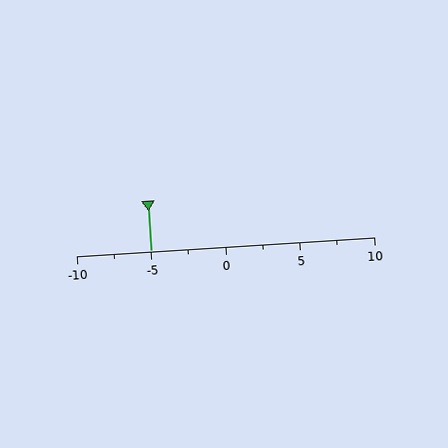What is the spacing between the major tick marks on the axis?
The major ticks are spaced 5 apart.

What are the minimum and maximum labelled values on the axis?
The axis runs from -10 to 10.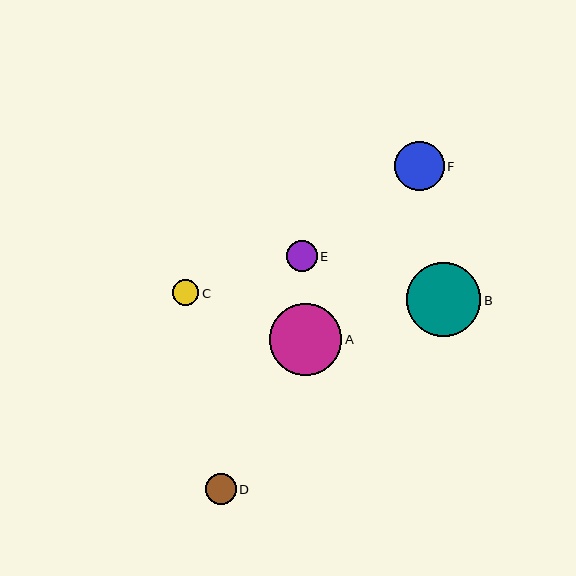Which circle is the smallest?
Circle C is the smallest with a size of approximately 26 pixels.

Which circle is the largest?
Circle B is the largest with a size of approximately 74 pixels.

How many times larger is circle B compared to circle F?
Circle B is approximately 1.5 times the size of circle F.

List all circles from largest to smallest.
From largest to smallest: B, A, F, D, E, C.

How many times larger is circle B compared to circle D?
Circle B is approximately 2.4 times the size of circle D.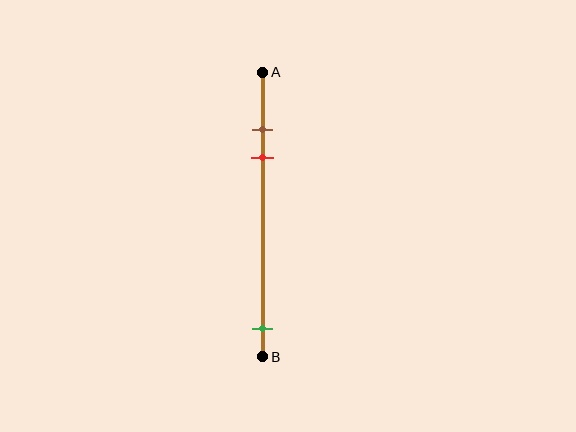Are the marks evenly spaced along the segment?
No, the marks are not evenly spaced.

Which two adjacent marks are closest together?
The brown and red marks are the closest adjacent pair.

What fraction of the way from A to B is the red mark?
The red mark is approximately 30% (0.3) of the way from A to B.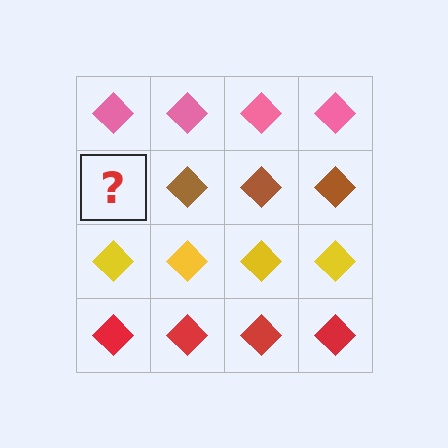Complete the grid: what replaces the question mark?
The question mark should be replaced with a brown diamond.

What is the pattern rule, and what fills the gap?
The rule is that each row has a consistent color. The gap should be filled with a brown diamond.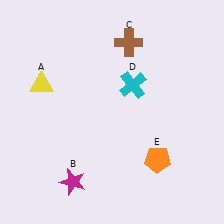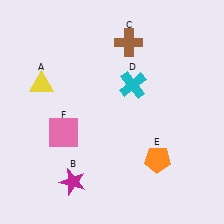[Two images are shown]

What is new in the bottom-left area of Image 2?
A pink square (F) was added in the bottom-left area of Image 2.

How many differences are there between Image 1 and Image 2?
There is 1 difference between the two images.